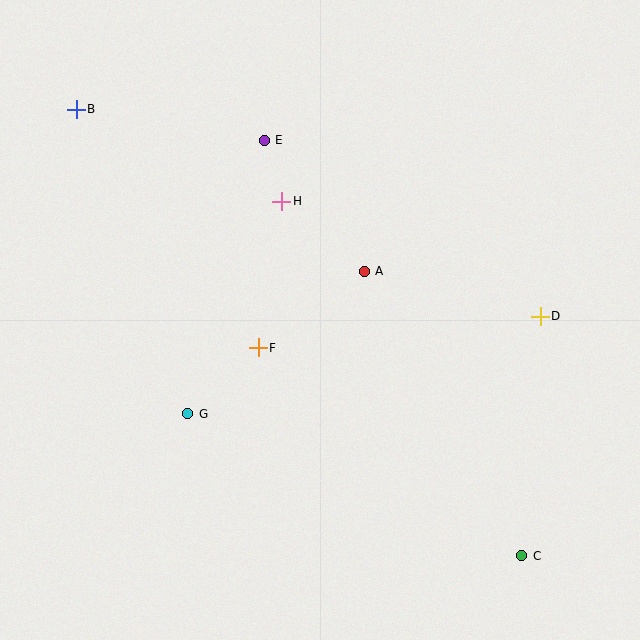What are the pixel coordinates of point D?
Point D is at (540, 316).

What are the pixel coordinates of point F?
Point F is at (258, 348).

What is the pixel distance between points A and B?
The distance between A and B is 330 pixels.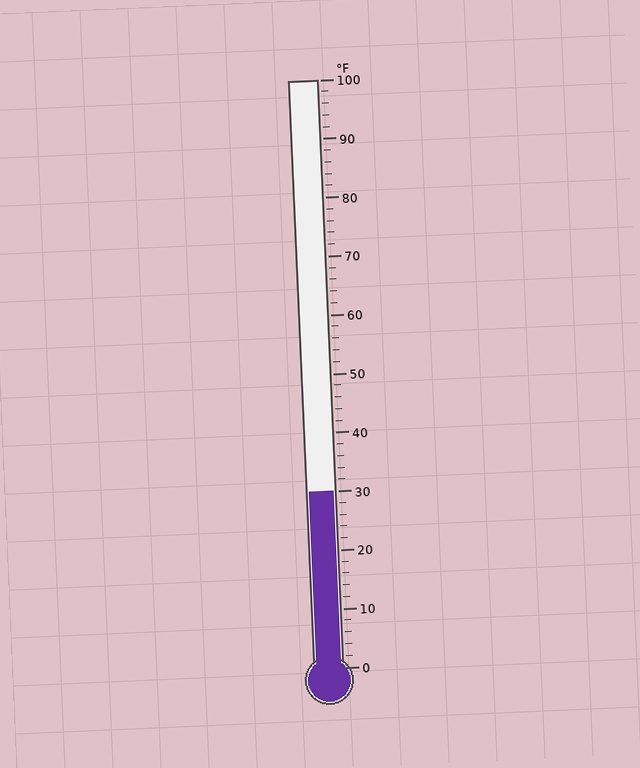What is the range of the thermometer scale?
The thermometer scale ranges from 0°F to 100°F.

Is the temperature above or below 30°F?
The temperature is at 30°F.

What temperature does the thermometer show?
The thermometer shows approximately 30°F.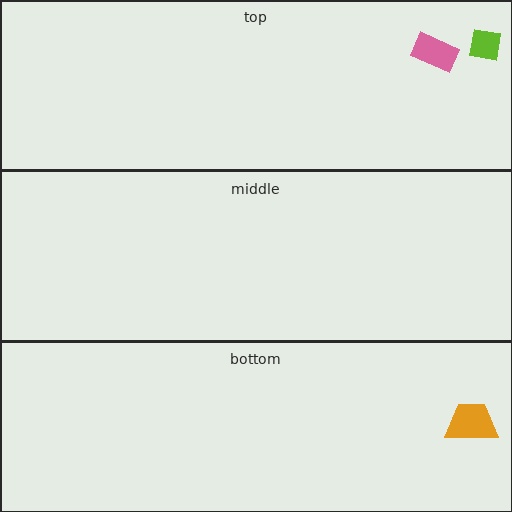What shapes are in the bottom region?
The orange trapezoid.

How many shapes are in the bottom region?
1.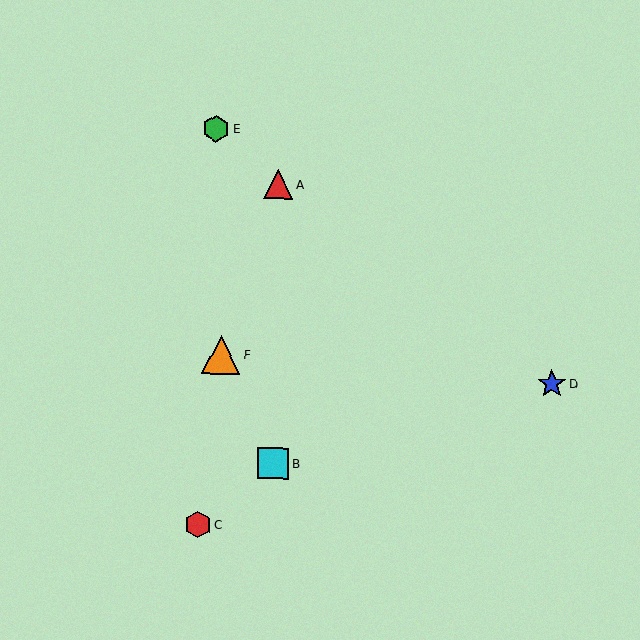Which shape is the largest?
The orange triangle (labeled F) is the largest.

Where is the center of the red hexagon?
The center of the red hexagon is at (198, 525).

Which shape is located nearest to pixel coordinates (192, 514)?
The red hexagon (labeled C) at (198, 525) is nearest to that location.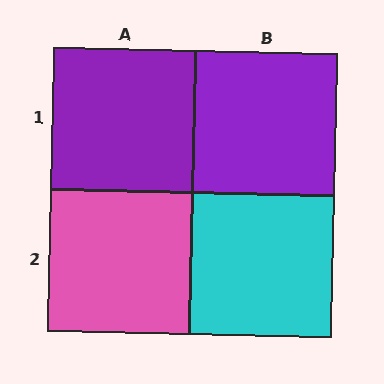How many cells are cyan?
1 cell is cyan.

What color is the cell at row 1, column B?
Purple.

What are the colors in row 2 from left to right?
Pink, cyan.